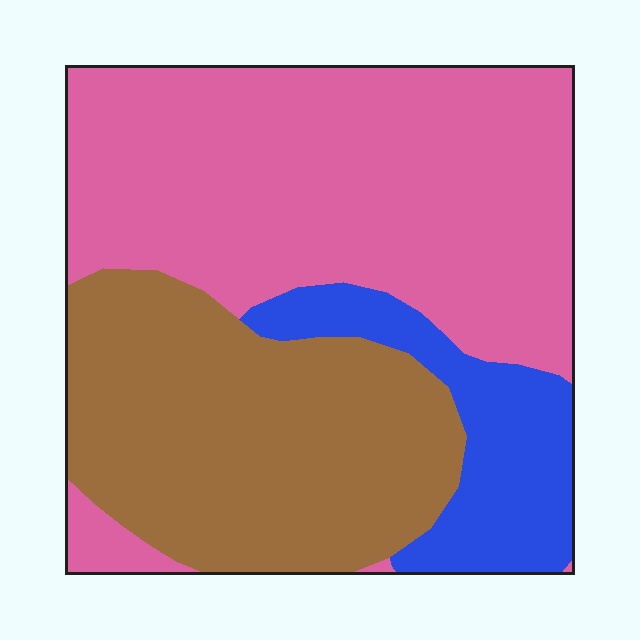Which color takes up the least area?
Blue, at roughly 15%.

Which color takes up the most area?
Pink, at roughly 50%.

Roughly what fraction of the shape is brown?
Brown takes up between a third and a half of the shape.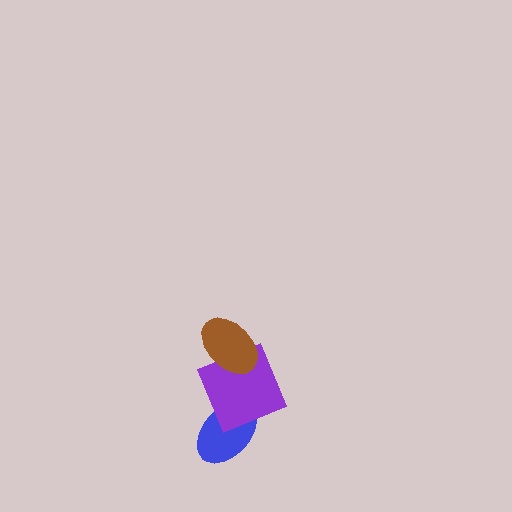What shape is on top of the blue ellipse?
The purple square is on top of the blue ellipse.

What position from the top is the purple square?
The purple square is 2nd from the top.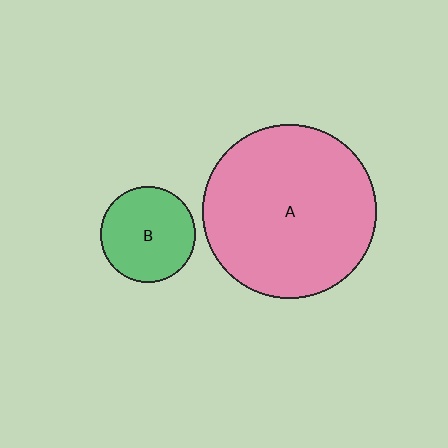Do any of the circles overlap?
No, none of the circles overlap.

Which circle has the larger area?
Circle A (pink).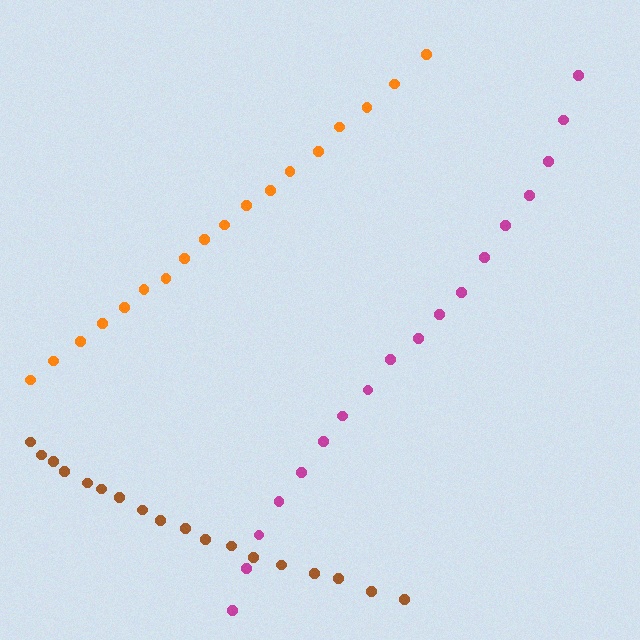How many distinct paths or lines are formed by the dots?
There are 3 distinct paths.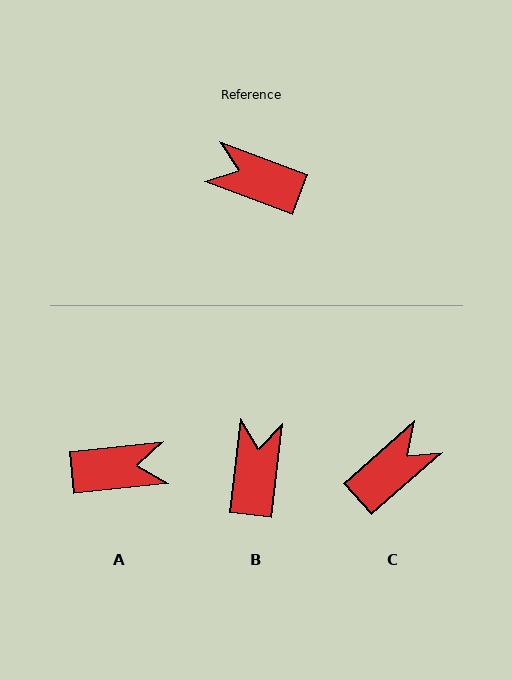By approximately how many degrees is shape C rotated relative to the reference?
Approximately 118 degrees clockwise.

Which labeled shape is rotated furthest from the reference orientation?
A, about 153 degrees away.